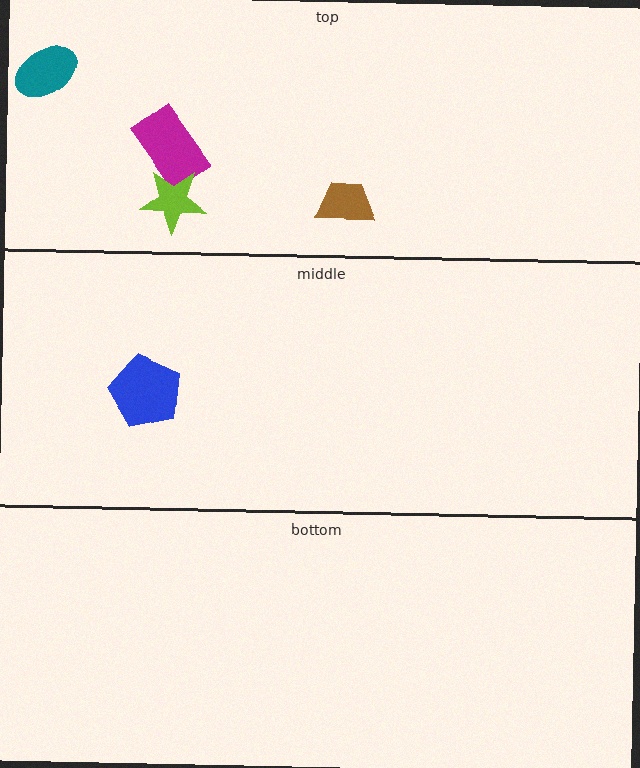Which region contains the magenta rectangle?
The top region.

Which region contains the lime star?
The top region.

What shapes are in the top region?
The magenta rectangle, the lime star, the brown trapezoid, the teal ellipse.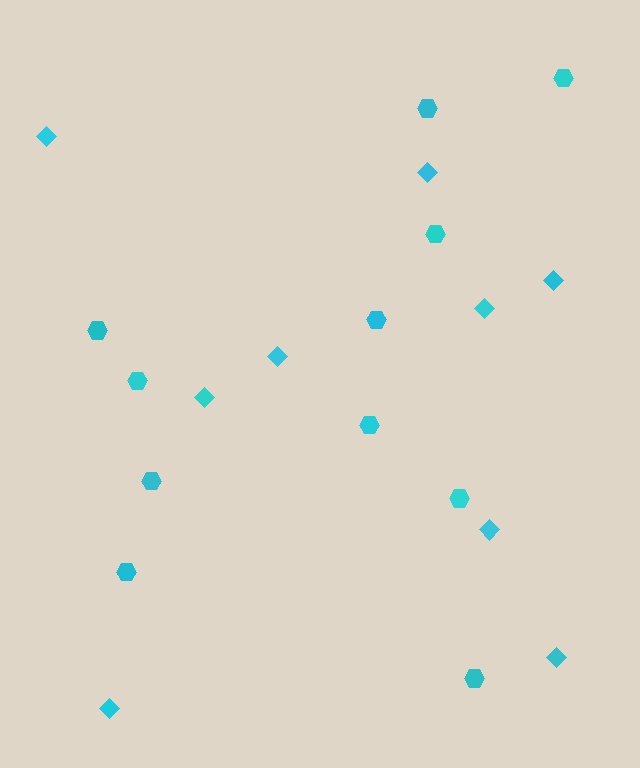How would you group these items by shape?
There are 2 groups: one group of hexagons (11) and one group of diamonds (9).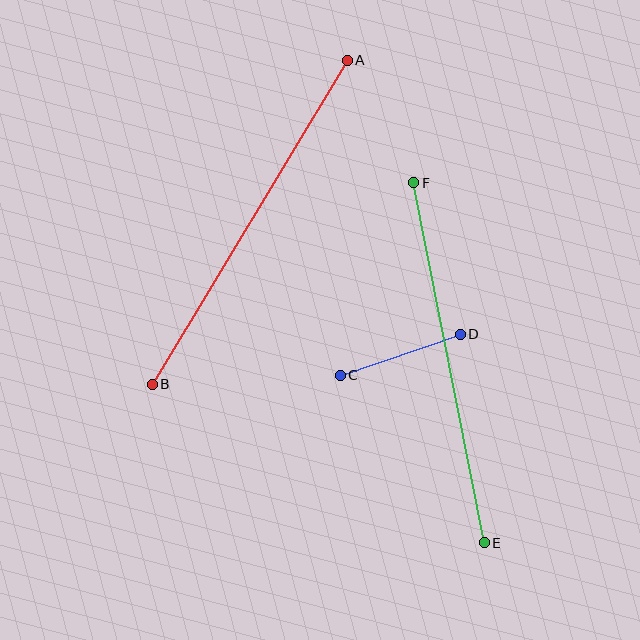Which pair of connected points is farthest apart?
Points A and B are farthest apart.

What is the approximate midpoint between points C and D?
The midpoint is at approximately (400, 355) pixels.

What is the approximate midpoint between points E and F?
The midpoint is at approximately (449, 363) pixels.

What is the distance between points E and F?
The distance is approximately 367 pixels.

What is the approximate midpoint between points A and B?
The midpoint is at approximately (250, 222) pixels.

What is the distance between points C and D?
The distance is approximately 126 pixels.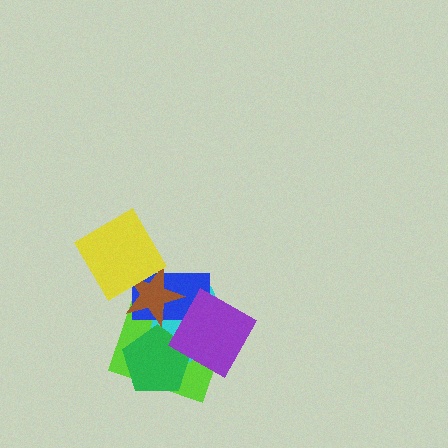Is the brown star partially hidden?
Yes, it is partially covered by another shape.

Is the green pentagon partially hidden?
Yes, it is partially covered by another shape.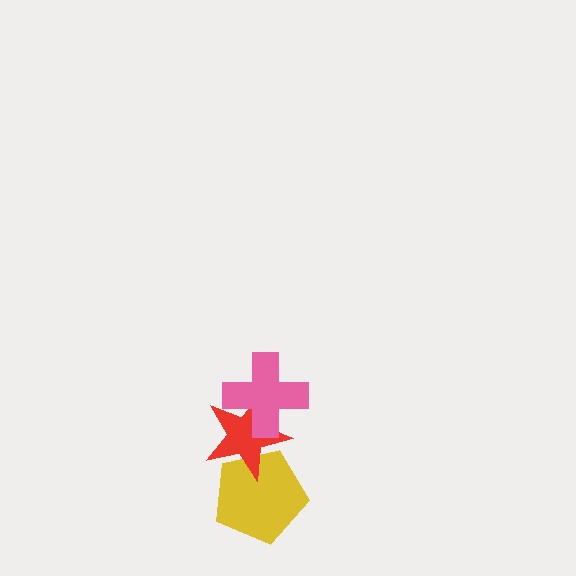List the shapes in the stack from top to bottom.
From top to bottom: the pink cross, the red star, the yellow pentagon.